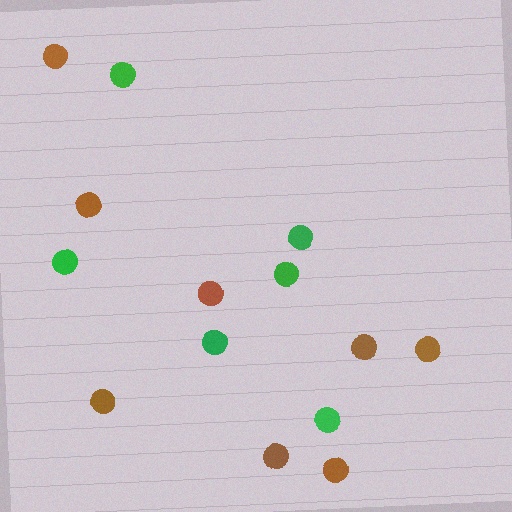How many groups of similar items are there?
There are 2 groups: one group of brown circles (8) and one group of green circles (6).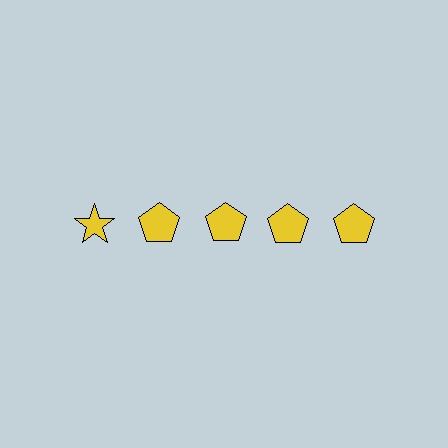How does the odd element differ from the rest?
It has a different shape: star instead of pentagon.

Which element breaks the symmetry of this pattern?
The yellow star in the top row, leftmost column breaks the symmetry. All other shapes are yellow pentagons.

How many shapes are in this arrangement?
There are 5 shapes arranged in a grid pattern.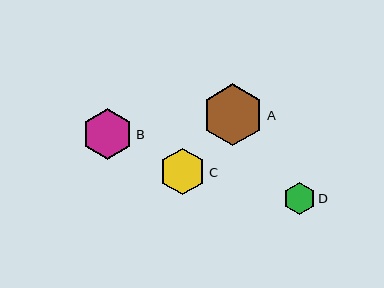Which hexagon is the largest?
Hexagon A is the largest with a size of approximately 62 pixels.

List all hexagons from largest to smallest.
From largest to smallest: A, B, C, D.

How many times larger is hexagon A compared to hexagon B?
Hexagon A is approximately 1.2 times the size of hexagon B.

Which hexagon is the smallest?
Hexagon D is the smallest with a size of approximately 32 pixels.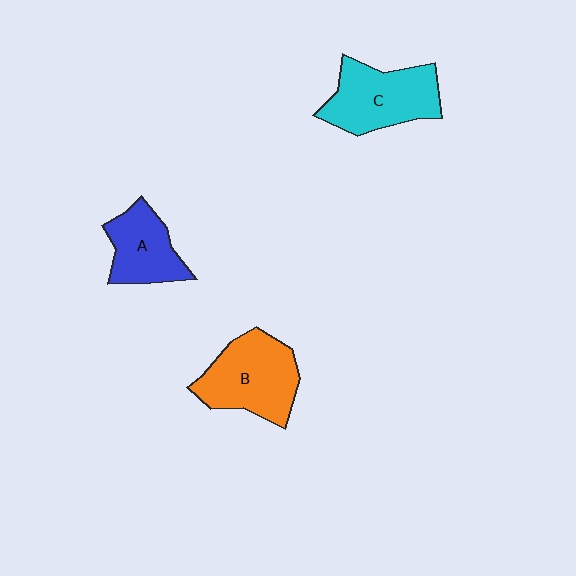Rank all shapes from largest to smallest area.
From largest to smallest: B (orange), C (cyan), A (blue).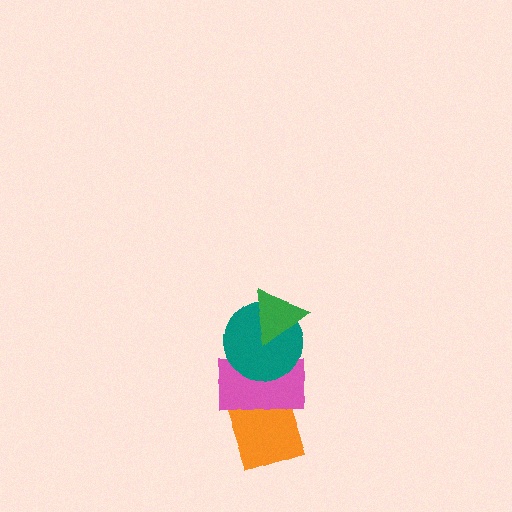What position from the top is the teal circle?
The teal circle is 2nd from the top.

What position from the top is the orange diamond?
The orange diamond is 4th from the top.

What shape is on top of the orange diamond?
The pink rectangle is on top of the orange diamond.